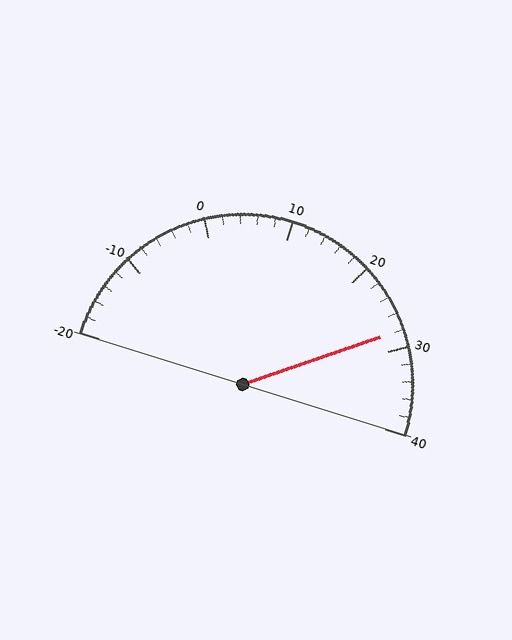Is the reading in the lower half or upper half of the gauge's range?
The reading is in the upper half of the range (-20 to 40).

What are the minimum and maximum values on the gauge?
The gauge ranges from -20 to 40.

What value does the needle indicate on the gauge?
The needle indicates approximately 28.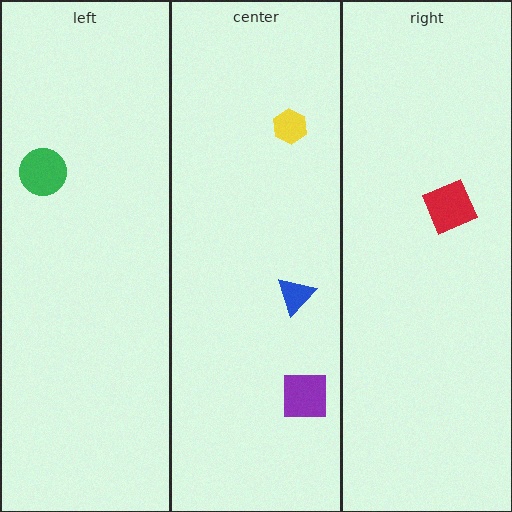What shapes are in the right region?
The red diamond.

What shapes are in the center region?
The purple square, the blue triangle, the yellow hexagon.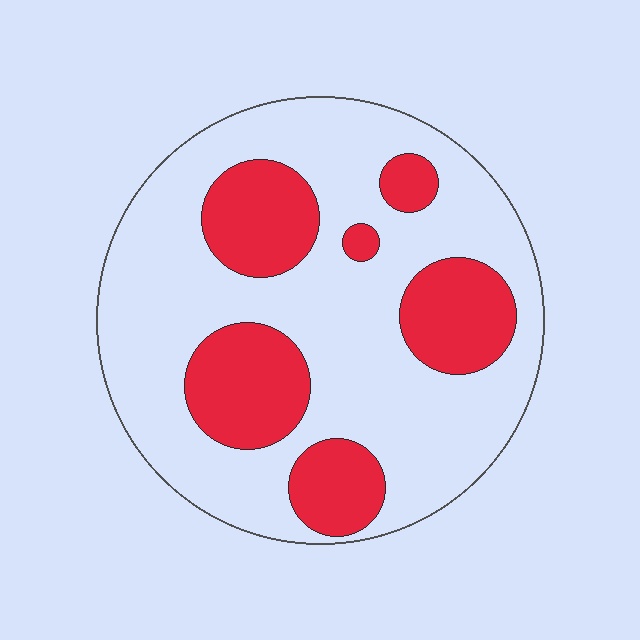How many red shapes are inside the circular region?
6.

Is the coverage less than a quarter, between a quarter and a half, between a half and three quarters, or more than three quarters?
Between a quarter and a half.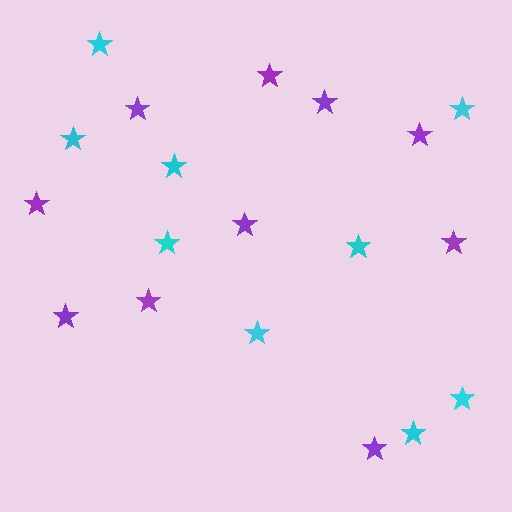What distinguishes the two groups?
There are 2 groups: one group of cyan stars (9) and one group of purple stars (10).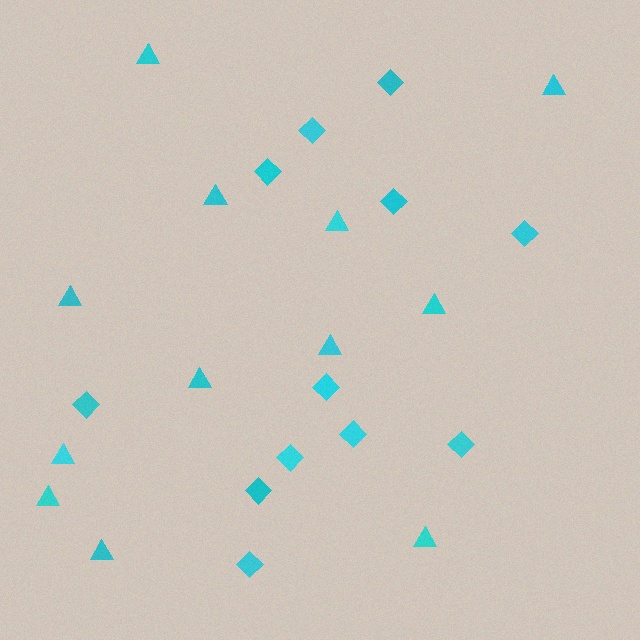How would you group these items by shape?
There are 2 groups: one group of diamonds (12) and one group of triangles (12).